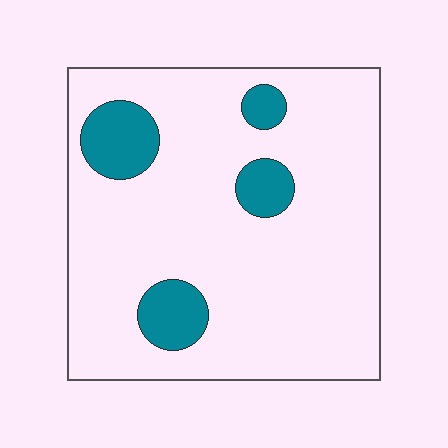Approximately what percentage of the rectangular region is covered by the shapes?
Approximately 15%.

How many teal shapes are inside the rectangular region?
4.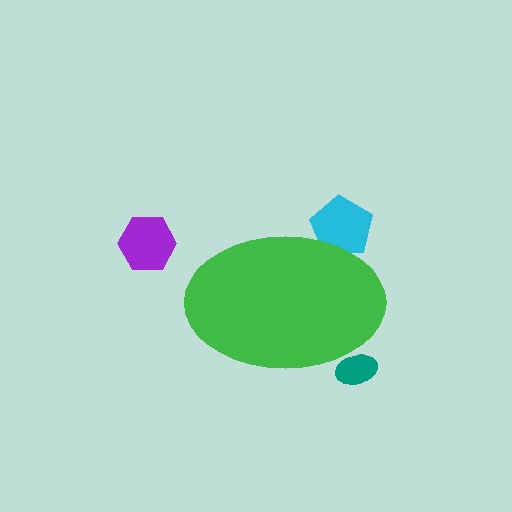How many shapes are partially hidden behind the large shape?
2 shapes are partially hidden.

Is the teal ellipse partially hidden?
Yes, the teal ellipse is partially hidden behind the green ellipse.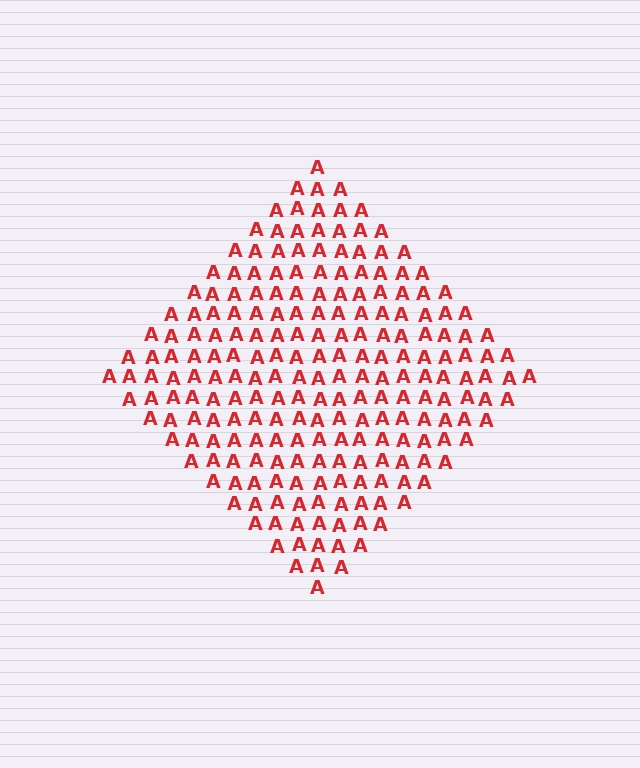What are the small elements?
The small elements are letter A's.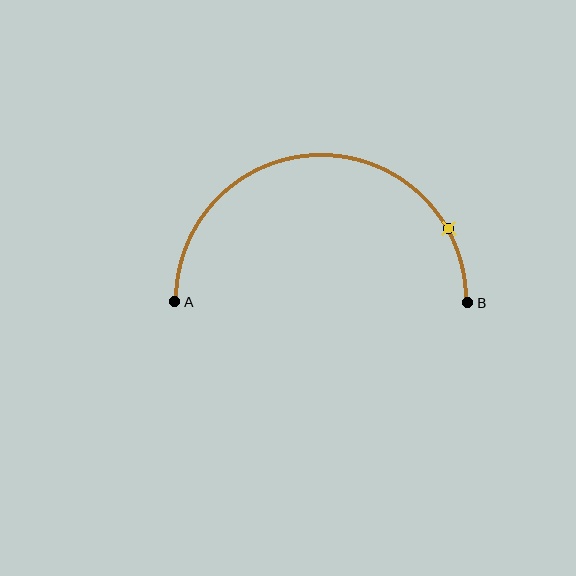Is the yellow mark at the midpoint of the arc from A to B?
No. The yellow mark lies on the arc but is closer to endpoint B. The arc midpoint would be at the point on the curve equidistant along the arc from both A and B.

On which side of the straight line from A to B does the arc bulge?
The arc bulges above the straight line connecting A and B.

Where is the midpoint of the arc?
The arc midpoint is the point on the curve farthest from the straight line joining A and B. It sits above that line.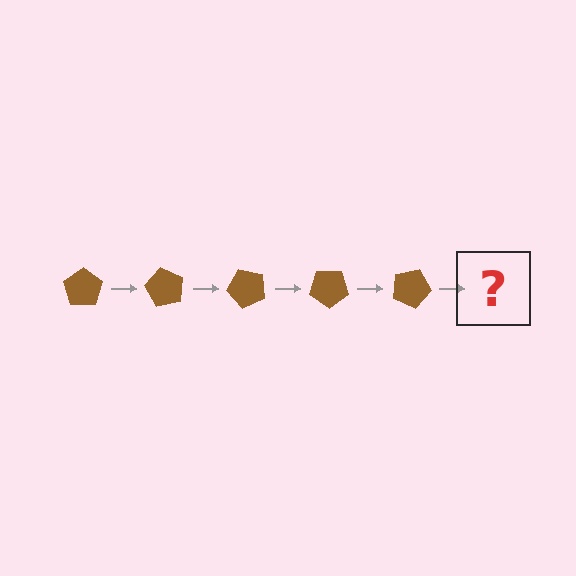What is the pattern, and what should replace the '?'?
The pattern is that the pentagon rotates 60 degrees each step. The '?' should be a brown pentagon rotated 300 degrees.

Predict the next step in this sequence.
The next step is a brown pentagon rotated 300 degrees.